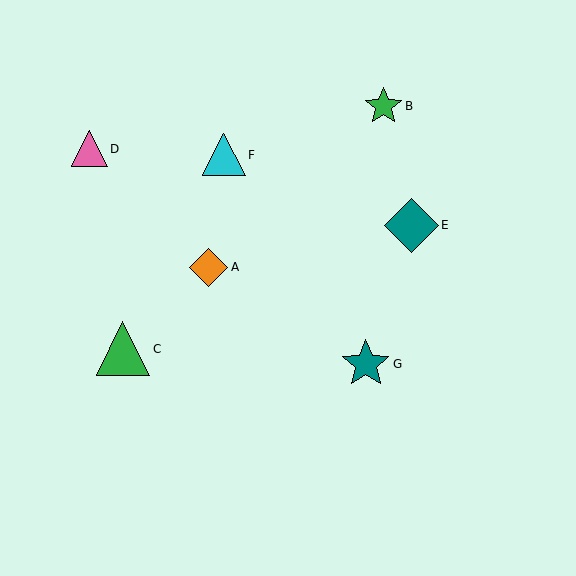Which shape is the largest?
The teal diamond (labeled E) is the largest.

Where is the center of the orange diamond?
The center of the orange diamond is at (209, 267).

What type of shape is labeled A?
Shape A is an orange diamond.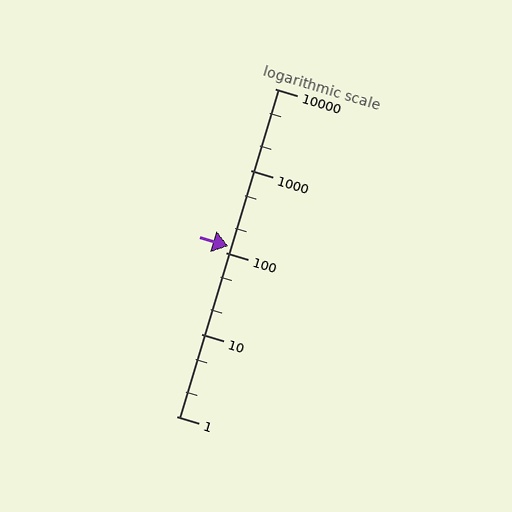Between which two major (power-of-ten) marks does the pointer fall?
The pointer is between 100 and 1000.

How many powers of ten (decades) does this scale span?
The scale spans 4 decades, from 1 to 10000.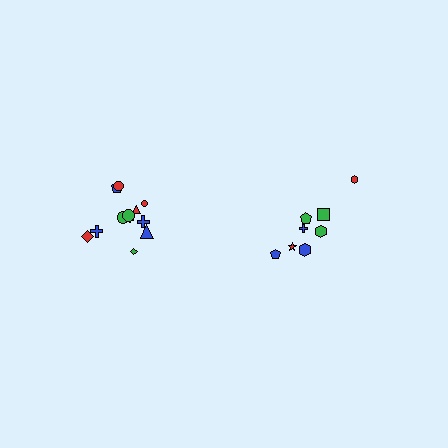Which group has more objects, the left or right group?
The left group.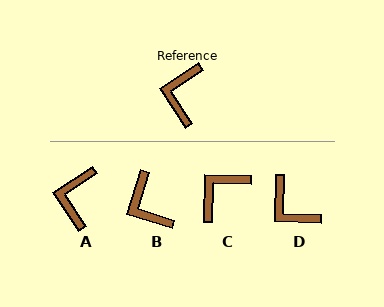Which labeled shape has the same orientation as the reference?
A.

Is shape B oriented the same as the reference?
No, it is off by about 39 degrees.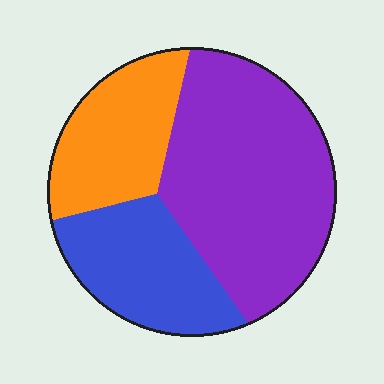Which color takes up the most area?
Purple, at roughly 50%.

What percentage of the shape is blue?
Blue takes up about one quarter (1/4) of the shape.